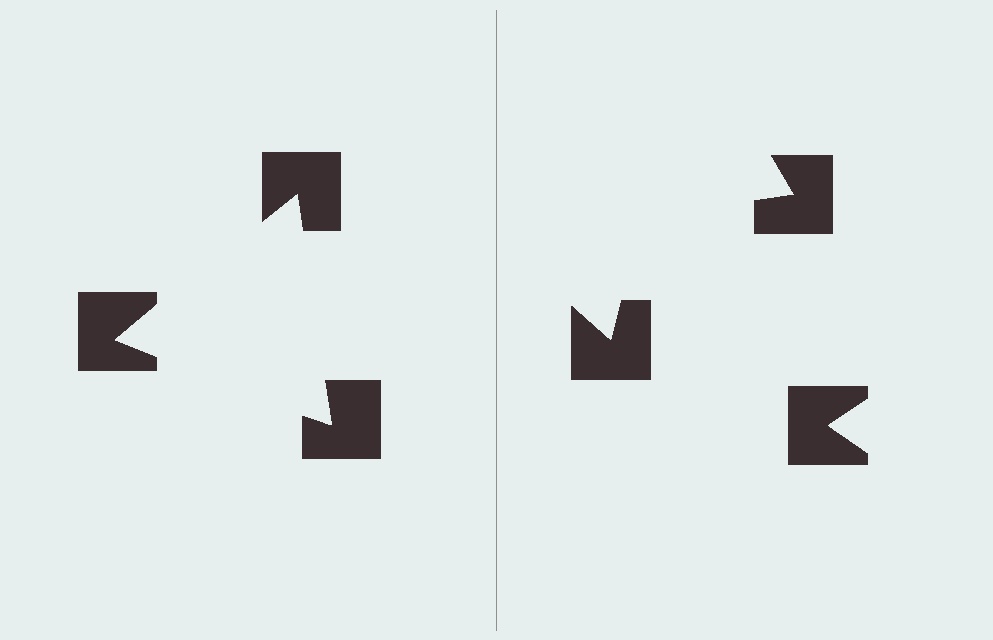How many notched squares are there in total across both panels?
6 — 3 on each side.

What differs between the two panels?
The notched squares are positioned identically on both sides; only the wedge orientations differ. On the left they align to a triangle; on the right they are misaligned.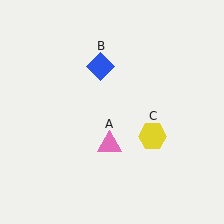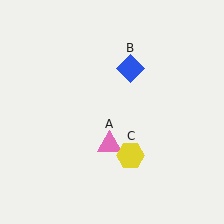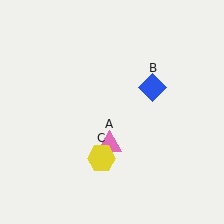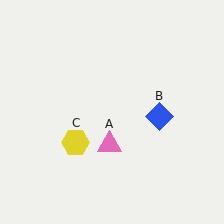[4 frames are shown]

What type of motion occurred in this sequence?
The blue diamond (object B), yellow hexagon (object C) rotated clockwise around the center of the scene.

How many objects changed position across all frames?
2 objects changed position: blue diamond (object B), yellow hexagon (object C).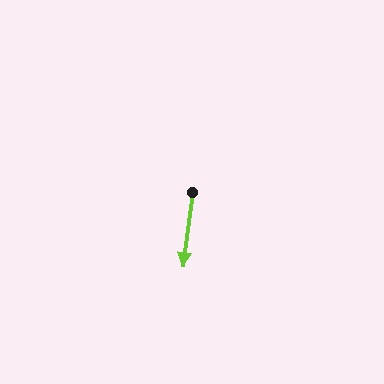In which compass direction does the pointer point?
South.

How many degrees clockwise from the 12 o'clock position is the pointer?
Approximately 187 degrees.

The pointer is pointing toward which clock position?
Roughly 6 o'clock.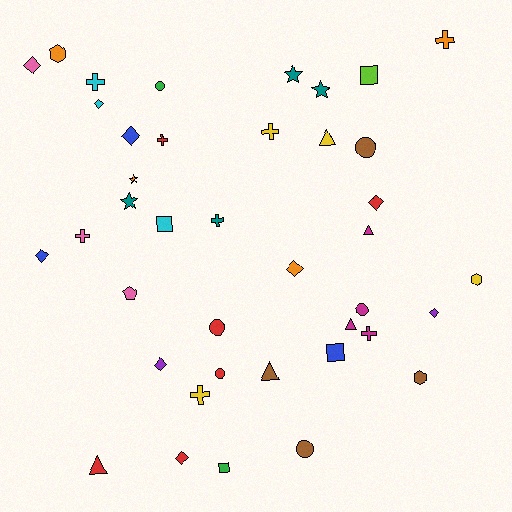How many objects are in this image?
There are 40 objects.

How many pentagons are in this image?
There is 1 pentagon.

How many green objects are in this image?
There are 2 green objects.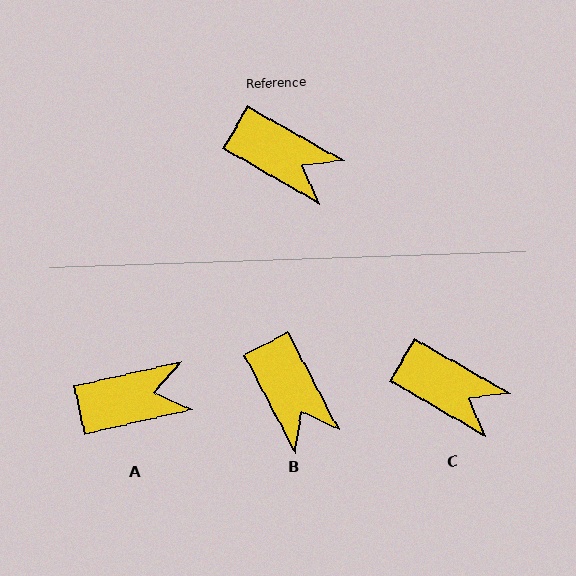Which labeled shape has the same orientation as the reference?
C.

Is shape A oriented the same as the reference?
No, it is off by about 42 degrees.